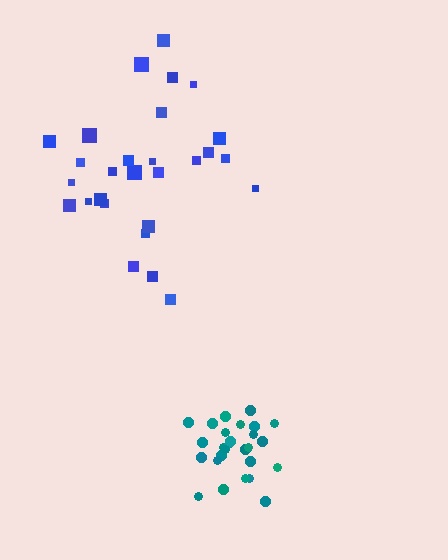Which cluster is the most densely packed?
Teal.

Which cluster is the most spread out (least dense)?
Blue.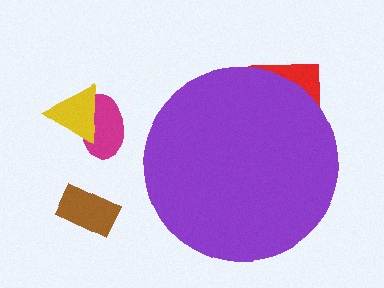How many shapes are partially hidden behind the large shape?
1 shape is partially hidden.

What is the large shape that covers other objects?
A purple circle.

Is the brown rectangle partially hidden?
No, the brown rectangle is fully visible.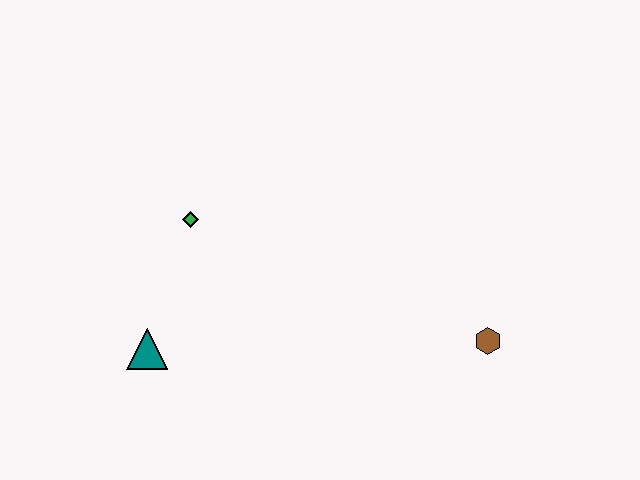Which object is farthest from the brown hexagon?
The teal triangle is farthest from the brown hexagon.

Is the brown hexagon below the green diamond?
Yes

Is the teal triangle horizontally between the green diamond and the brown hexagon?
No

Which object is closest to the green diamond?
The teal triangle is closest to the green diamond.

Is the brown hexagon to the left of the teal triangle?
No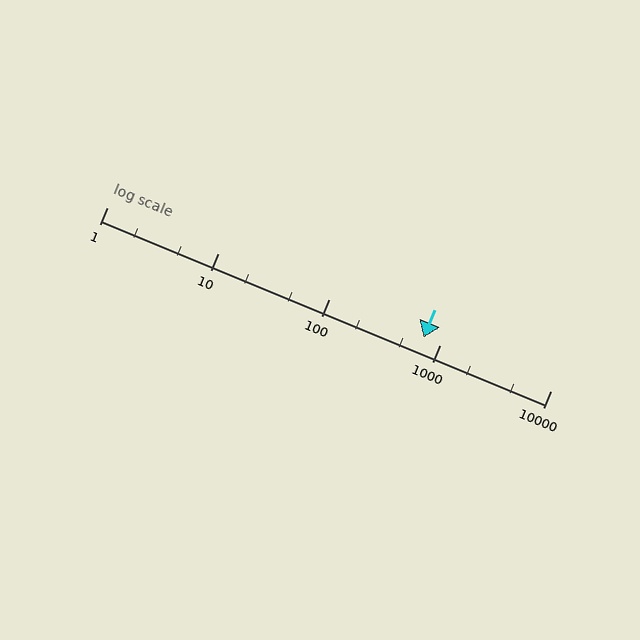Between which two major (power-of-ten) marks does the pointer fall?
The pointer is between 100 and 1000.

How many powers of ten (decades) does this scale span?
The scale spans 4 decades, from 1 to 10000.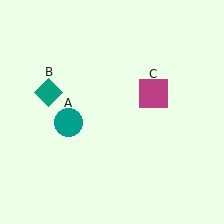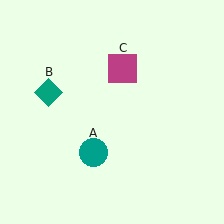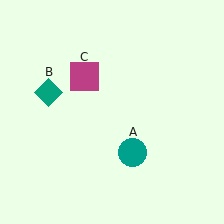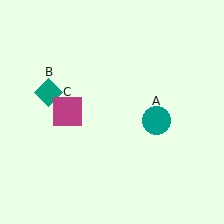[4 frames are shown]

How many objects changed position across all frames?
2 objects changed position: teal circle (object A), magenta square (object C).